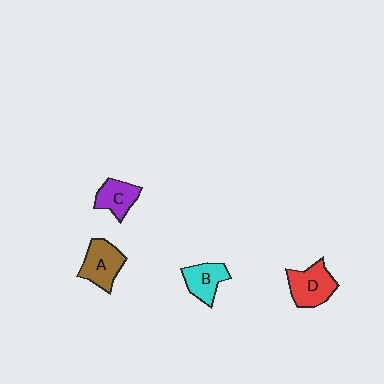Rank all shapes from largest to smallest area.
From largest to smallest: D (red), A (brown), B (cyan), C (purple).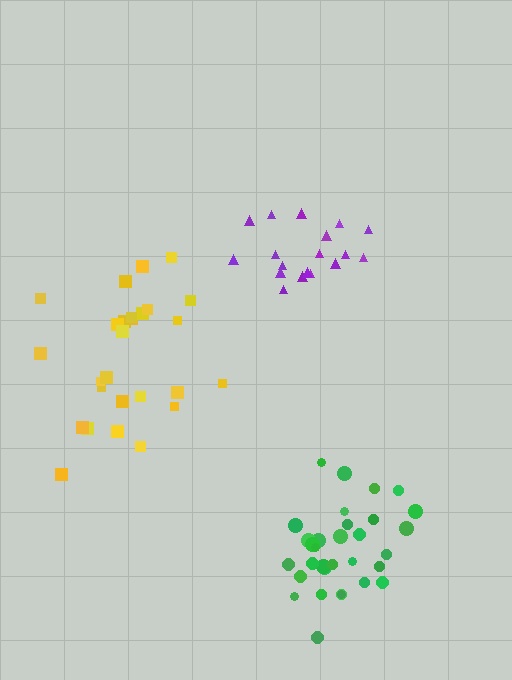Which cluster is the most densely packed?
Green.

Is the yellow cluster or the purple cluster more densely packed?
Purple.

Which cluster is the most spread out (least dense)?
Yellow.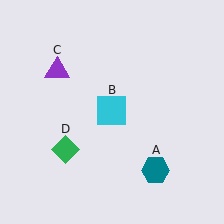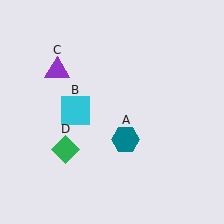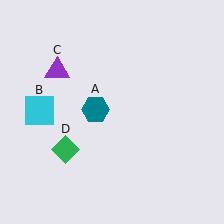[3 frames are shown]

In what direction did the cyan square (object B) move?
The cyan square (object B) moved left.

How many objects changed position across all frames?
2 objects changed position: teal hexagon (object A), cyan square (object B).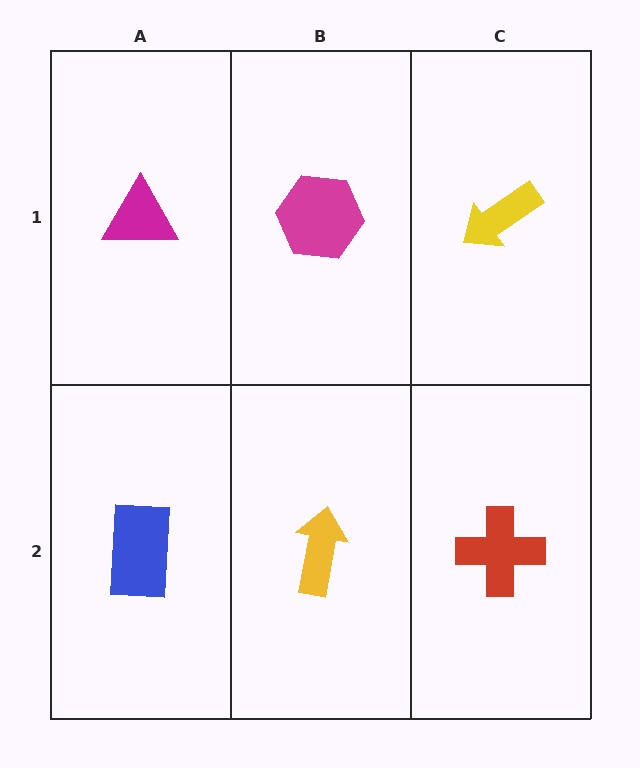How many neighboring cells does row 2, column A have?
2.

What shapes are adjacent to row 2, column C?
A yellow arrow (row 1, column C), a yellow arrow (row 2, column B).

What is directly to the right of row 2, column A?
A yellow arrow.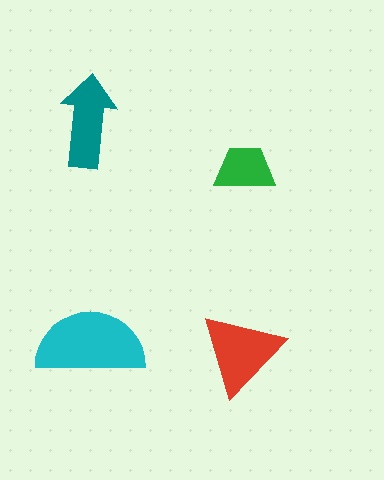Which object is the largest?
The cyan semicircle.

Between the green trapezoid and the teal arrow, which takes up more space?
The teal arrow.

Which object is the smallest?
The green trapezoid.